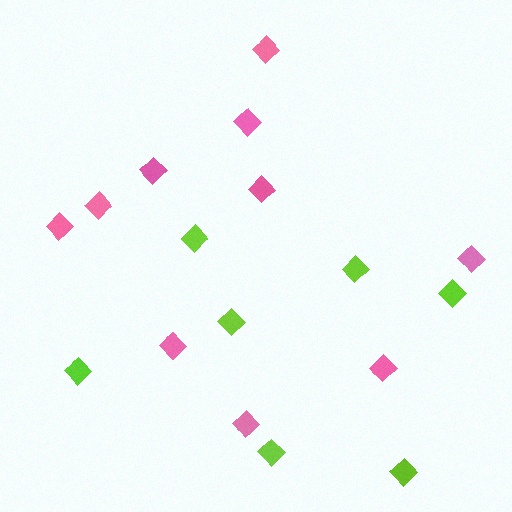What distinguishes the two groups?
There are 2 groups: one group of pink diamonds (10) and one group of lime diamonds (7).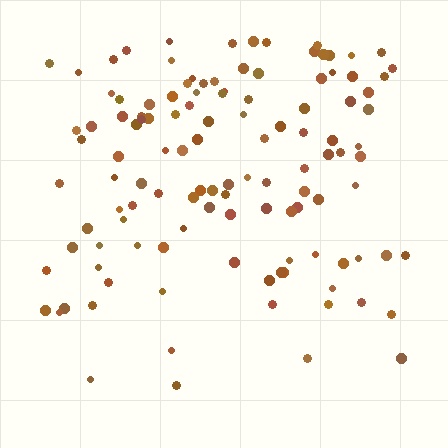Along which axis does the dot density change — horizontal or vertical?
Vertical.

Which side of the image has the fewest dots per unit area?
The bottom.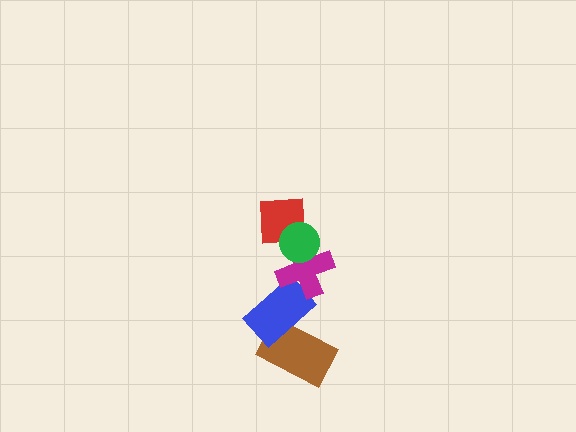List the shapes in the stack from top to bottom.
From top to bottom: the green circle, the red square, the magenta cross, the blue rectangle, the brown rectangle.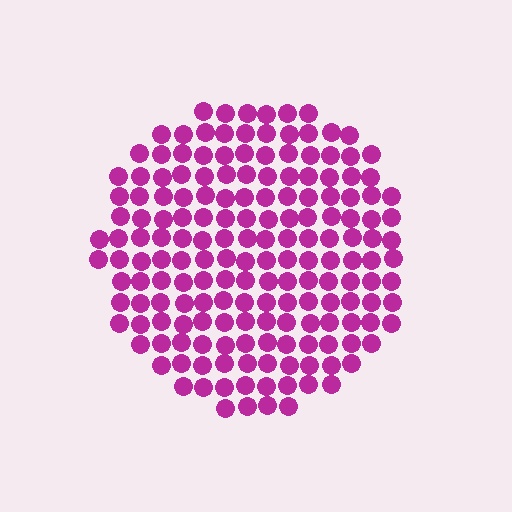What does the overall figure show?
The overall figure shows a circle.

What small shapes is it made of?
It is made of small circles.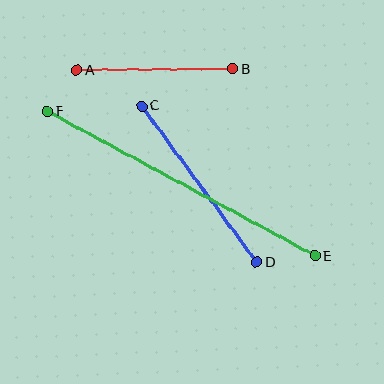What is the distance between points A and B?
The distance is approximately 156 pixels.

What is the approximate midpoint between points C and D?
The midpoint is at approximately (199, 184) pixels.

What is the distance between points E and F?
The distance is approximately 304 pixels.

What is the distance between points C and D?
The distance is approximately 194 pixels.